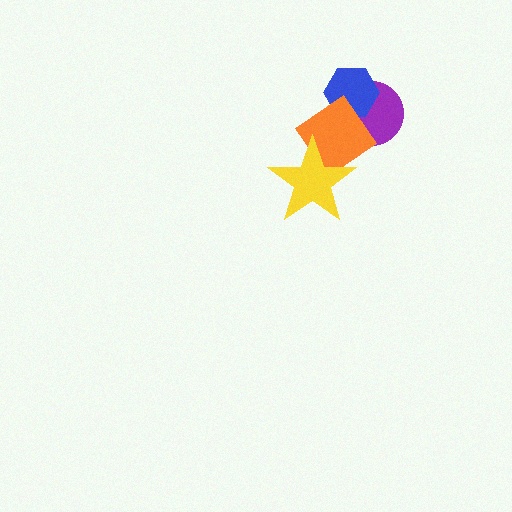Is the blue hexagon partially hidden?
Yes, it is partially covered by another shape.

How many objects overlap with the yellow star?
1 object overlaps with the yellow star.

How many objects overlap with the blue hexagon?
2 objects overlap with the blue hexagon.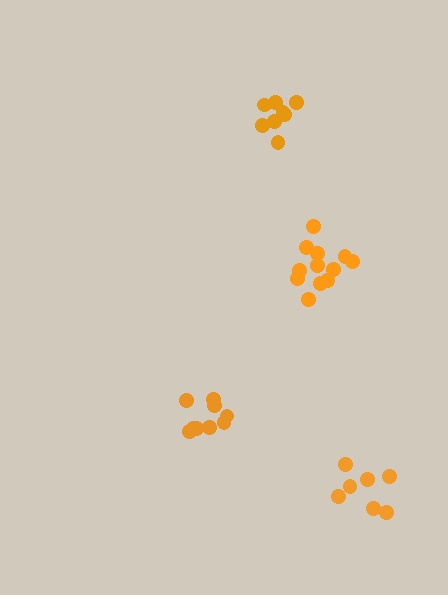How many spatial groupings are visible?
There are 4 spatial groupings.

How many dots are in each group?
Group 1: 9 dots, Group 2: 7 dots, Group 3: 12 dots, Group 4: 8 dots (36 total).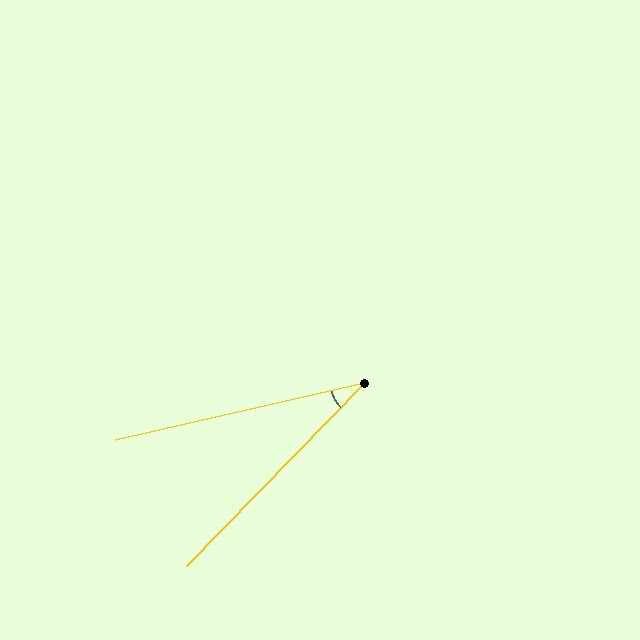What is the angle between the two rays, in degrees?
Approximately 33 degrees.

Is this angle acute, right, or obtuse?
It is acute.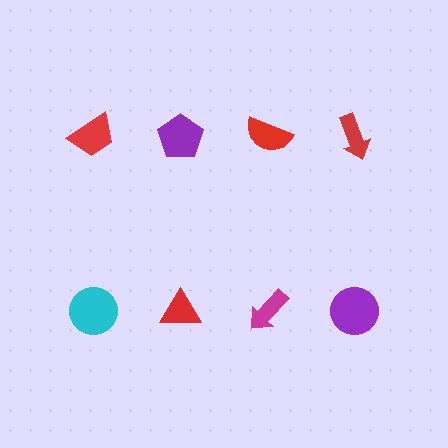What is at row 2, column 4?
A purple circle.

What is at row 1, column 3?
A red semicircle.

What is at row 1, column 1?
A red trapezoid.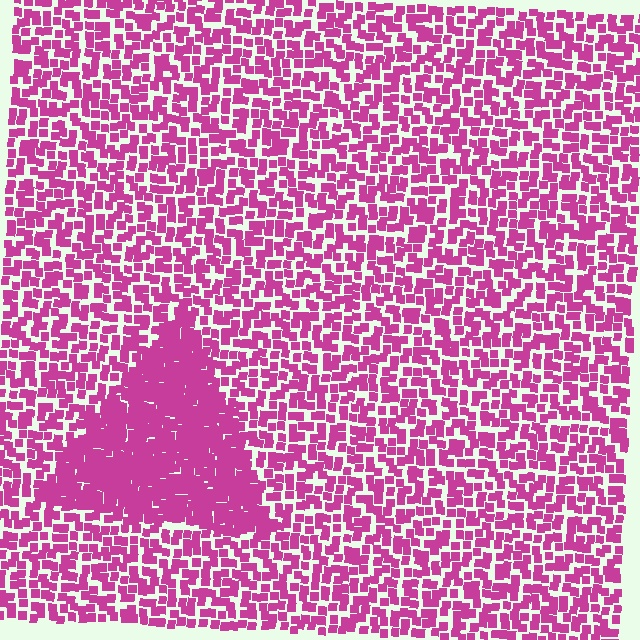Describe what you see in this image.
The image contains small magenta elements arranged at two different densities. A triangle-shaped region is visible where the elements are more densely packed than the surrounding area.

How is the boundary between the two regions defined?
The boundary is defined by a change in element density (approximately 2.1x ratio). All elements are the same color, size, and shape.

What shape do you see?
I see a triangle.